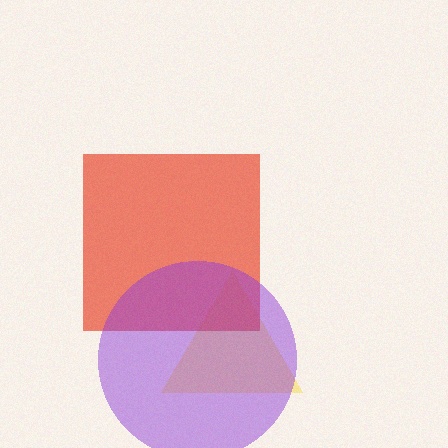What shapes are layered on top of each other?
The layered shapes are: a yellow triangle, a red square, a purple circle.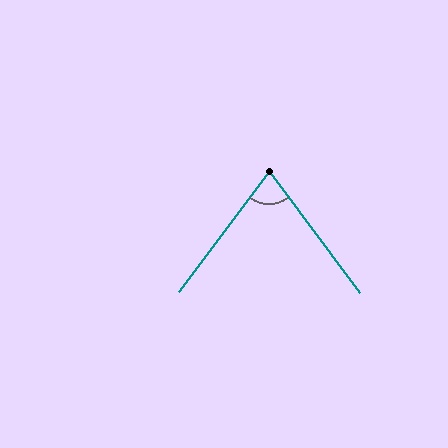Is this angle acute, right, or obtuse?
It is acute.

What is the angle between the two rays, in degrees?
Approximately 73 degrees.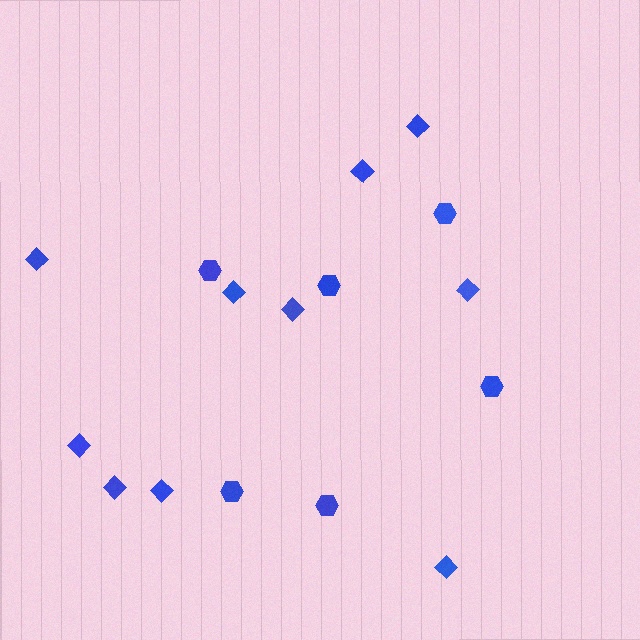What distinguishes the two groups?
There are 2 groups: one group of diamonds (10) and one group of hexagons (6).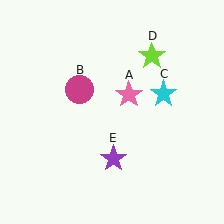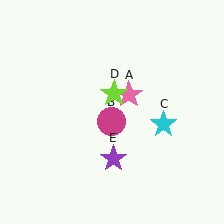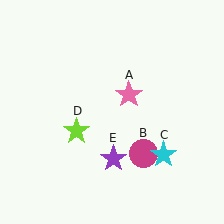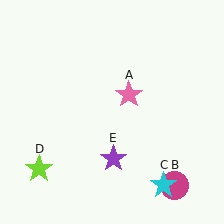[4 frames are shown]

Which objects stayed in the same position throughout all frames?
Pink star (object A) and purple star (object E) remained stationary.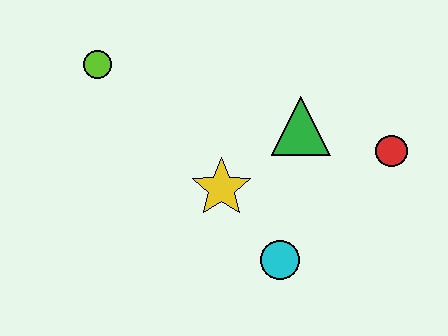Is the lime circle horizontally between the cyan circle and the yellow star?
No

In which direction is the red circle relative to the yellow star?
The red circle is to the right of the yellow star.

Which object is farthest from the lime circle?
The red circle is farthest from the lime circle.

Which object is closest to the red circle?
The green triangle is closest to the red circle.